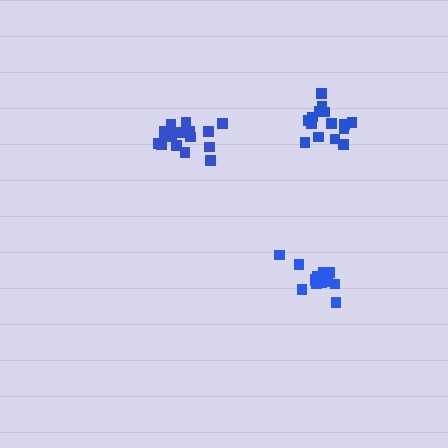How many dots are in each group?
Group 1: 18 dots, Group 2: 14 dots, Group 3: 16 dots (48 total).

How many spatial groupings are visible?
There are 3 spatial groupings.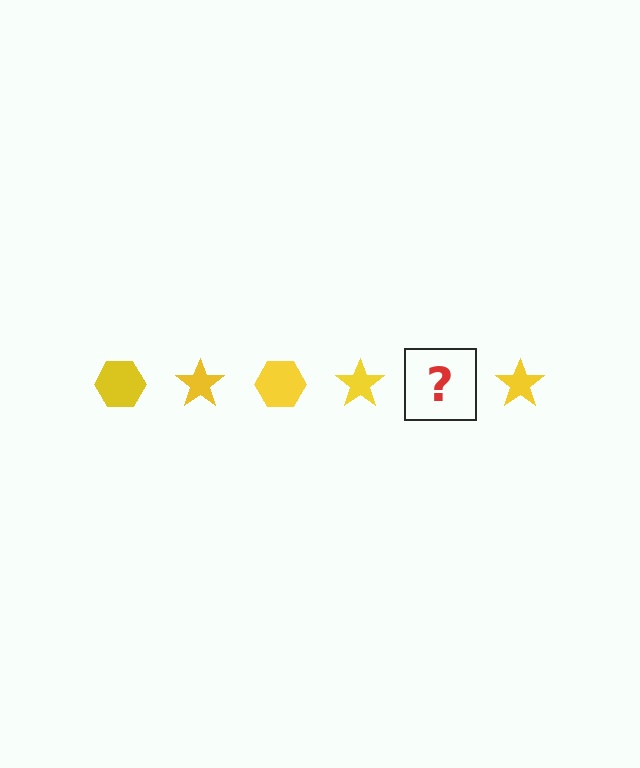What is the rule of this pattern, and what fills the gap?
The rule is that the pattern cycles through hexagon, star shapes in yellow. The gap should be filled with a yellow hexagon.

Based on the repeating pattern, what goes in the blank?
The blank should be a yellow hexagon.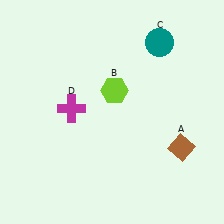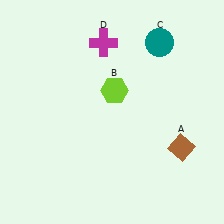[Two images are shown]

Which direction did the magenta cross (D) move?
The magenta cross (D) moved up.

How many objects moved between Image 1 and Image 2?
1 object moved between the two images.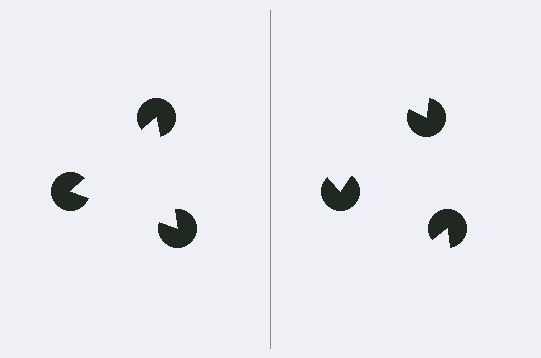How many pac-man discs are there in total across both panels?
6 — 3 on each side.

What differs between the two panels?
The pac-man discs are positioned identically on both sides; only the wedge orientations differ. On the left they align to a triangle; on the right they are misaligned.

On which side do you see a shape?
An illusory triangle appears on the left side. On the right side the wedge cuts are rotated, so no coherent shape forms.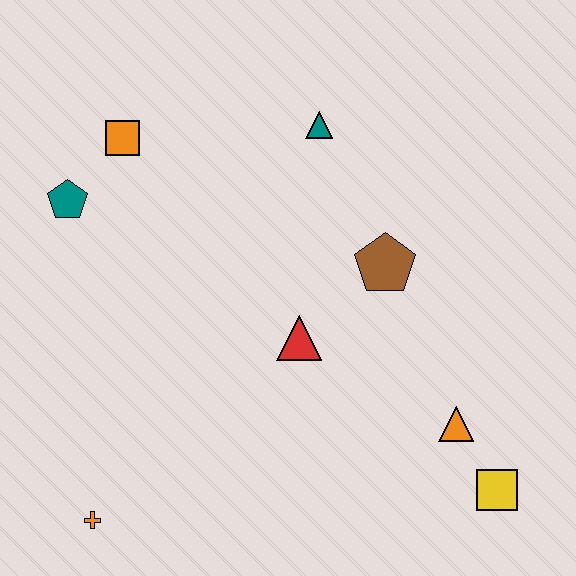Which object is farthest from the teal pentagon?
The yellow square is farthest from the teal pentagon.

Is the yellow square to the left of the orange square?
No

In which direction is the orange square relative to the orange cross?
The orange square is above the orange cross.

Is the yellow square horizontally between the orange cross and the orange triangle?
No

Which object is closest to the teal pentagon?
The orange square is closest to the teal pentagon.